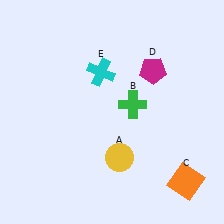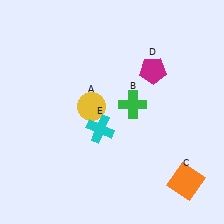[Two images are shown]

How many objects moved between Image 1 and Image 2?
2 objects moved between the two images.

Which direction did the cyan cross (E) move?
The cyan cross (E) moved down.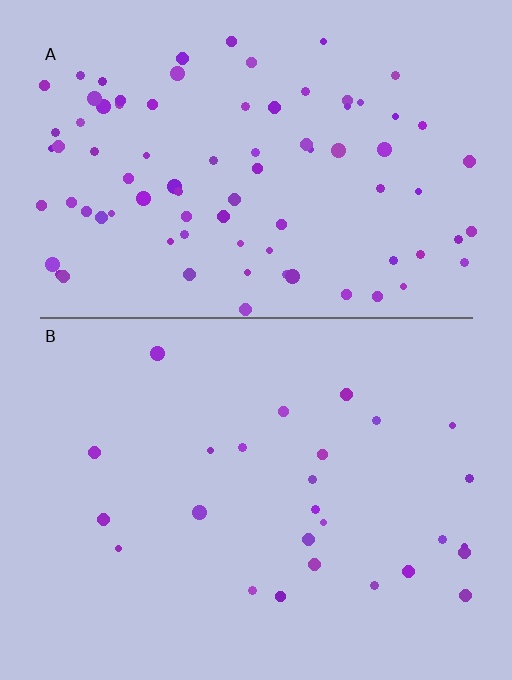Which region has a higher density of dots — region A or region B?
A (the top).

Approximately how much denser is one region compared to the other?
Approximately 3.2× — region A over region B.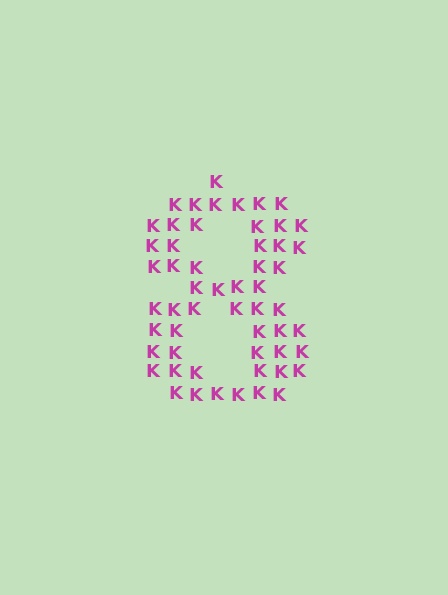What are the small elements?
The small elements are letter K's.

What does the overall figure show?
The overall figure shows the digit 8.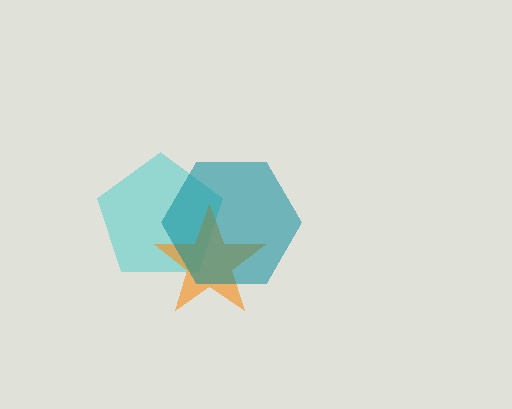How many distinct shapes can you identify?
There are 3 distinct shapes: a cyan pentagon, an orange star, a teal hexagon.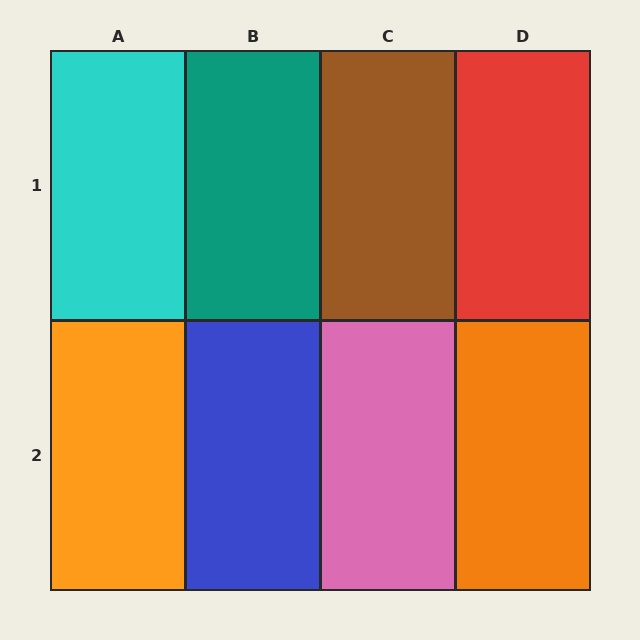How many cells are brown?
1 cell is brown.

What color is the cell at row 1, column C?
Brown.